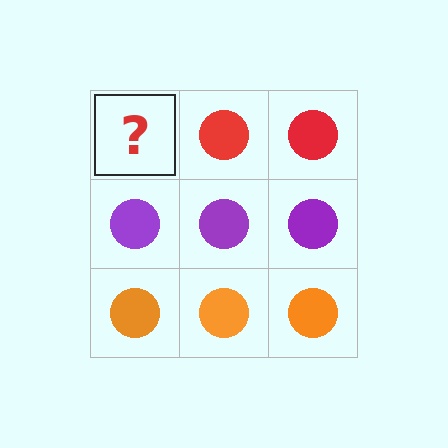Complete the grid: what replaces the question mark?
The question mark should be replaced with a red circle.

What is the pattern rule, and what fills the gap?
The rule is that each row has a consistent color. The gap should be filled with a red circle.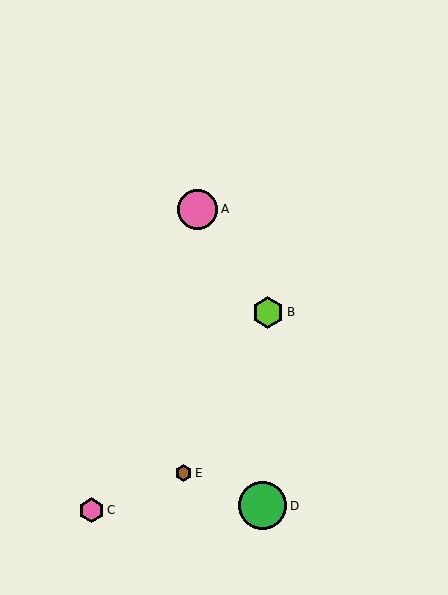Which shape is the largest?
The green circle (labeled D) is the largest.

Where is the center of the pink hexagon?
The center of the pink hexagon is at (92, 510).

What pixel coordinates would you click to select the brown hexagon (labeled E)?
Click at (183, 473) to select the brown hexagon E.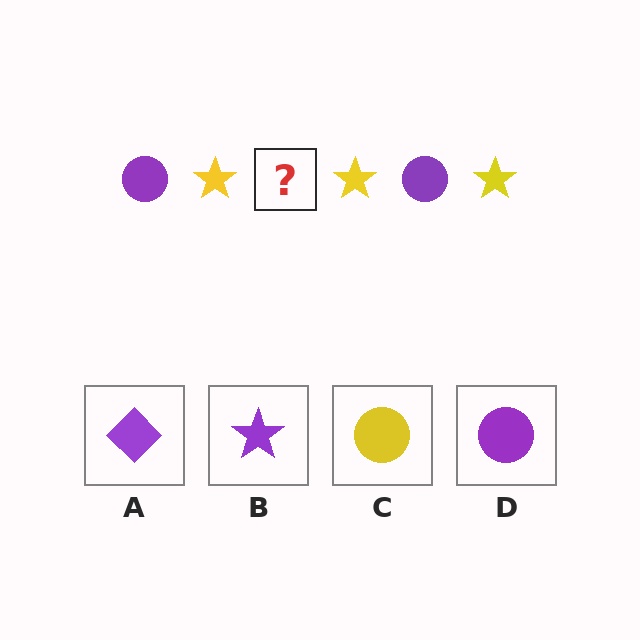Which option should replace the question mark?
Option D.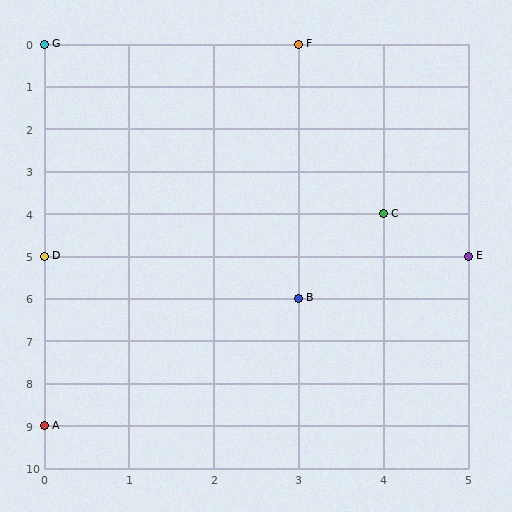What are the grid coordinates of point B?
Point B is at grid coordinates (3, 6).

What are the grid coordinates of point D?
Point D is at grid coordinates (0, 5).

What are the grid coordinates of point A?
Point A is at grid coordinates (0, 9).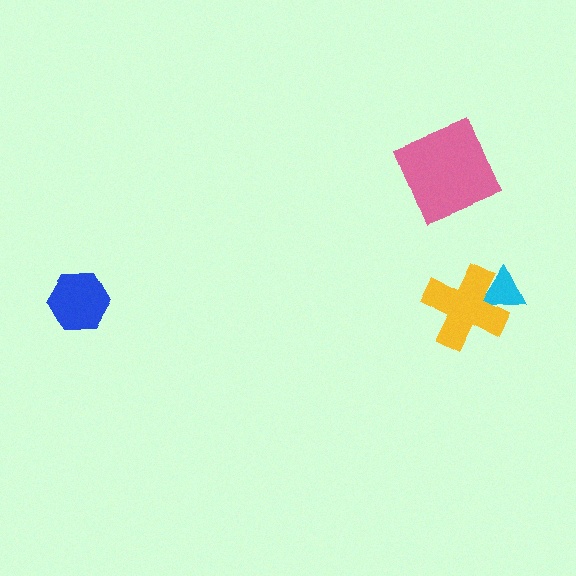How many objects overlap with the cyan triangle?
1 object overlaps with the cyan triangle.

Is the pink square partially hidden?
No, no other shape covers it.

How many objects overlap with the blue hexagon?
0 objects overlap with the blue hexagon.